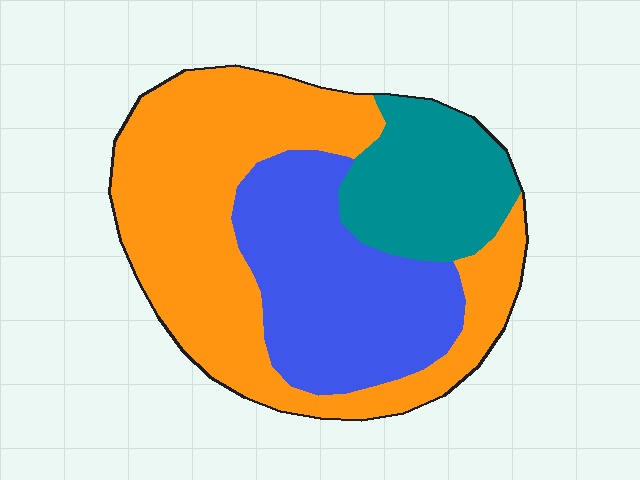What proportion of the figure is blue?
Blue covers around 30% of the figure.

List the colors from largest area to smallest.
From largest to smallest: orange, blue, teal.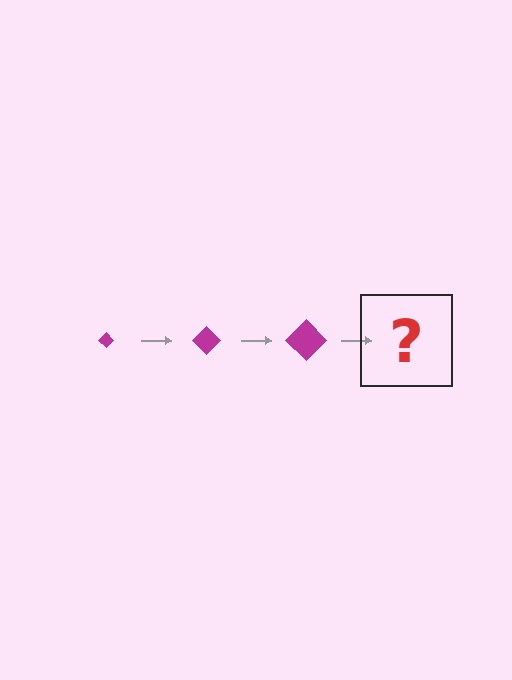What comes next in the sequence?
The next element should be a magenta diamond, larger than the previous one.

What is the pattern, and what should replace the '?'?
The pattern is that the diamond gets progressively larger each step. The '?' should be a magenta diamond, larger than the previous one.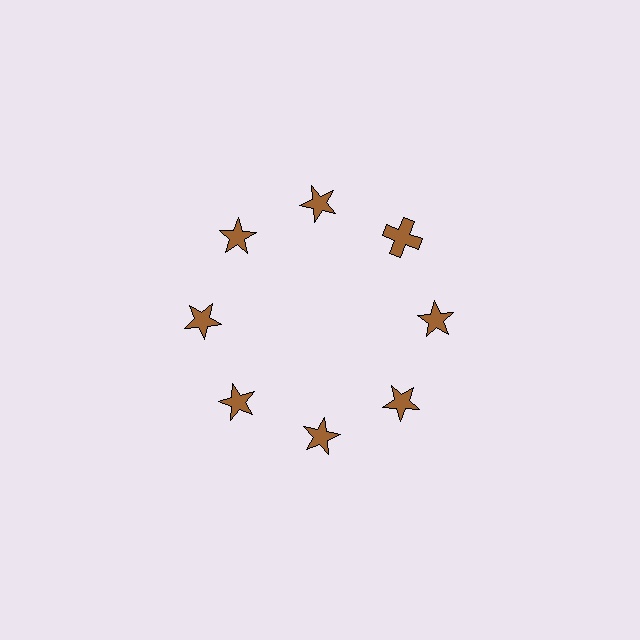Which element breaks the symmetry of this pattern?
The brown cross at roughly the 2 o'clock position breaks the symmetry. All other shapes are brown stars.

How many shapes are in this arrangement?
There are 8 shapes arranged in a ring pattern.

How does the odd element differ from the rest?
It has a different shape: cross instead of star.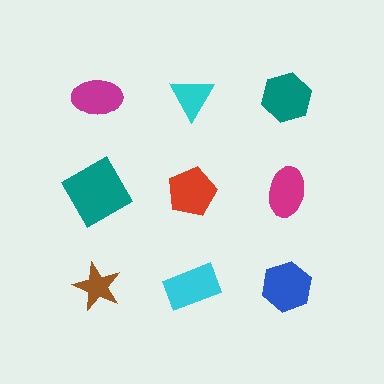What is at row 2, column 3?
A magenta ellipse.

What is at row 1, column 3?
A teal hexagon.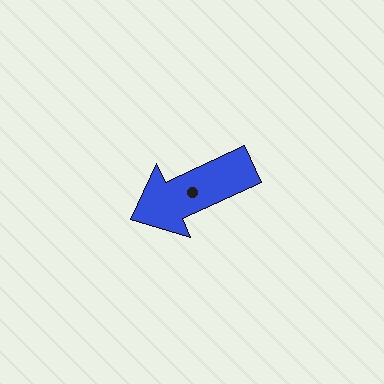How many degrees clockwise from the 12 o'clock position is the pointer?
Approximately 245 degrees.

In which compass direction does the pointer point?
Southwest.